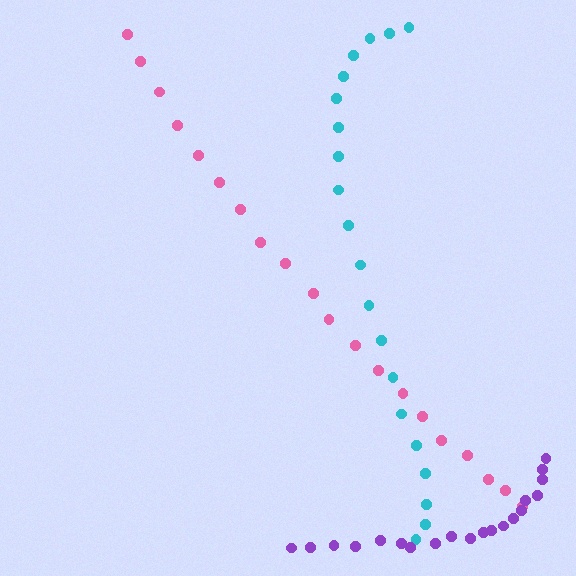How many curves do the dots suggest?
There are 3 distinct paths.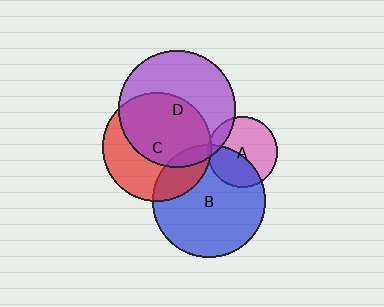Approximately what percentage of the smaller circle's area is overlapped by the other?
Approximately 20%.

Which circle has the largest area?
Circle D (purple).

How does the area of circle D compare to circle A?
Approximately 2.8 times.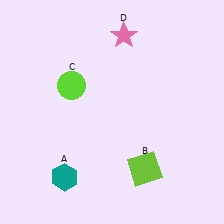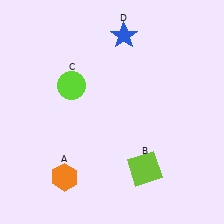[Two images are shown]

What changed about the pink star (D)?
In Image 1, D is pink. In Image 2, it changed to blue.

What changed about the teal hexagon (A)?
In Image 1, A is teal. In Image 2, it changed to orange.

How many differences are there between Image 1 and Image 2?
There are 2 differences between the two images.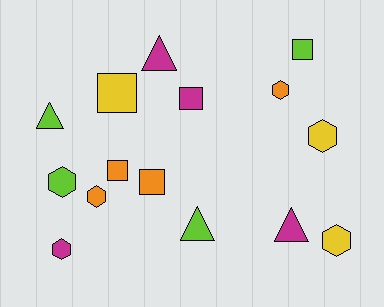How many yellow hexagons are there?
There are 2 yellow hexagons.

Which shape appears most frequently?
Hexagon, with 6 objects.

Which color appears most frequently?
Magenta, with 4 objects.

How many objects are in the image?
There are 15 objects.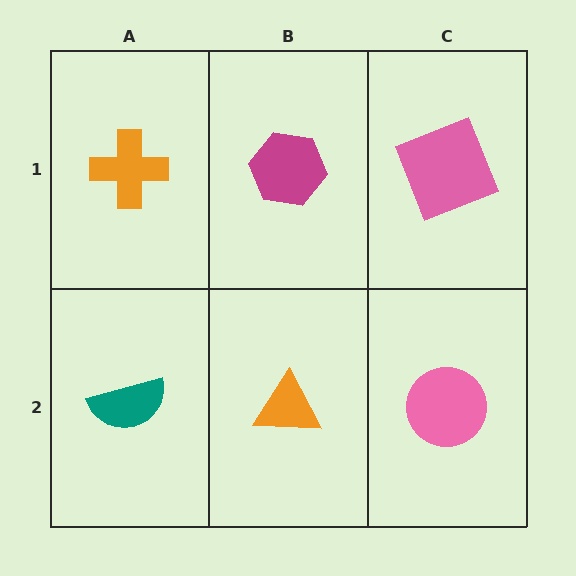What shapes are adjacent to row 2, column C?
A pink square (row 1, column C), an orange triangle (row 2, column B).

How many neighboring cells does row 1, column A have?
2.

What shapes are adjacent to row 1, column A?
A teal semicircle (row 2, column A), a magenta hexagon (row 1, column B).